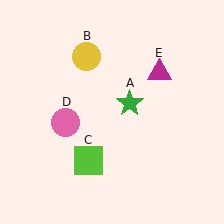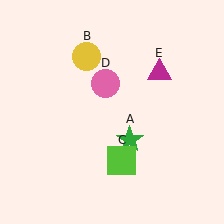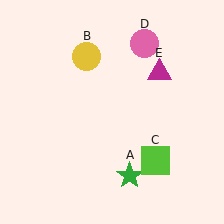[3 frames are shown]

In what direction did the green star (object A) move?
The green star (object A) moved down.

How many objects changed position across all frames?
3 objects changed position: green star (object A), lime square (object C), pink circle (object D).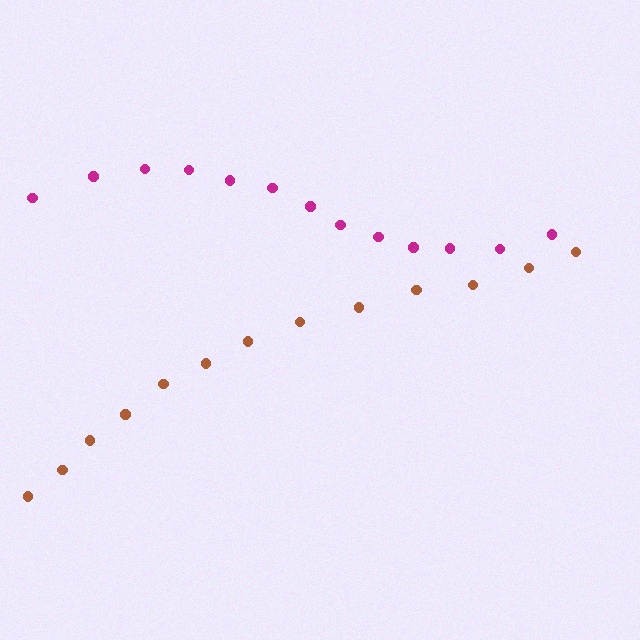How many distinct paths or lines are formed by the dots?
There are 2 distinct paths.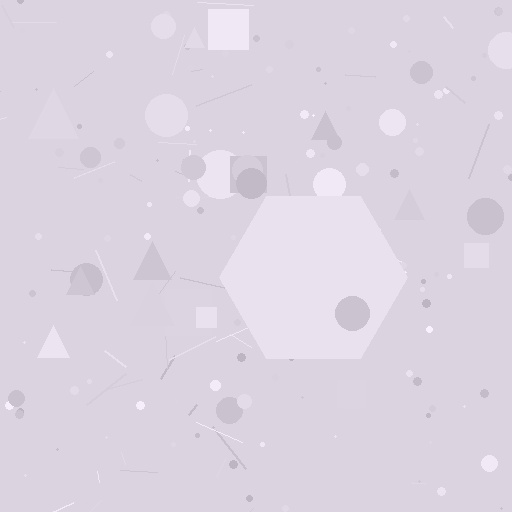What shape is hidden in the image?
A hexagon is hidden in the image.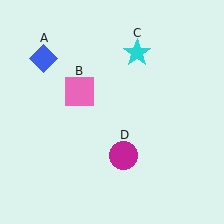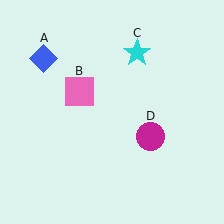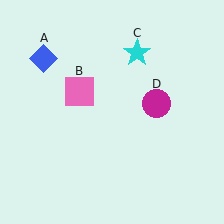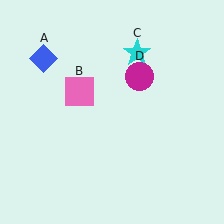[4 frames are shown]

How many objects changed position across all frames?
1 object changed position: magenta circle (object D).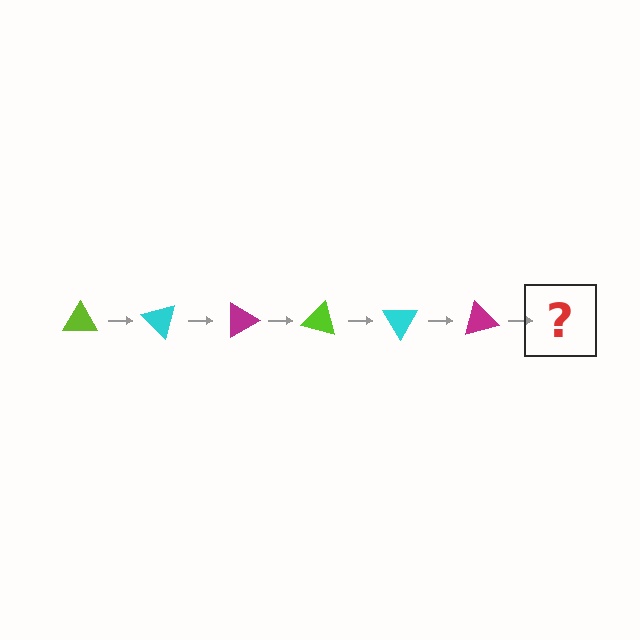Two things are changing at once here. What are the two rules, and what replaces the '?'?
The two rules are that it rotates 45 degrees each step and the color cycles through lime, cyan, and magenta. The '?' should be a lime triangle, rotated 270 degrees from the start.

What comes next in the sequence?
The next element should be a lime triangle, rotated 270 degrees from the start.